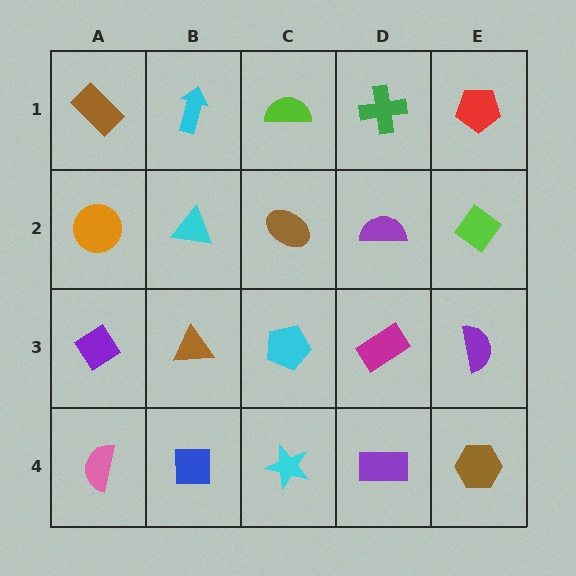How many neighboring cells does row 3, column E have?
3.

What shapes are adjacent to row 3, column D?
A purple semicircle (row 2, column D), a purple rectangle (row 4, column D), a cyan pentagon (row 3, column C), a purple semicircle (row 3, column E).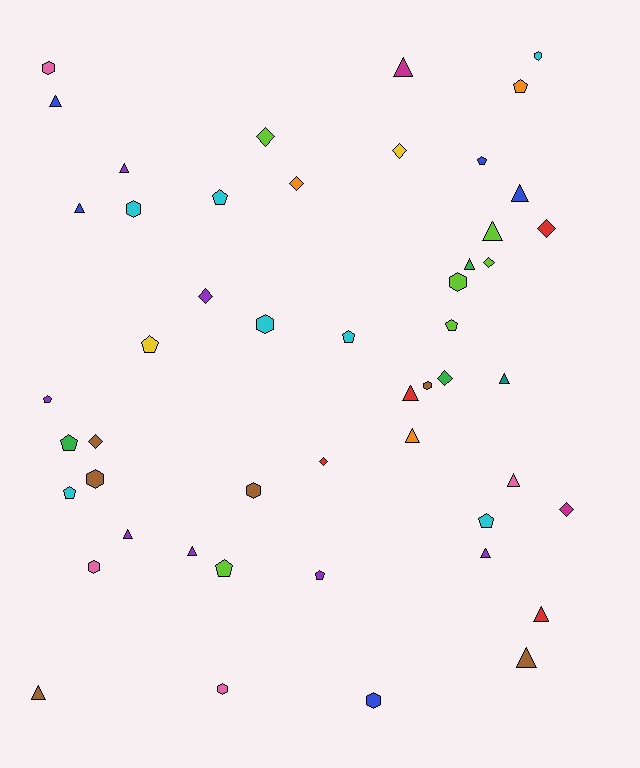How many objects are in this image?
There are 50 objects.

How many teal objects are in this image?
There is 1 teal object.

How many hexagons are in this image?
There are 11 hexagons.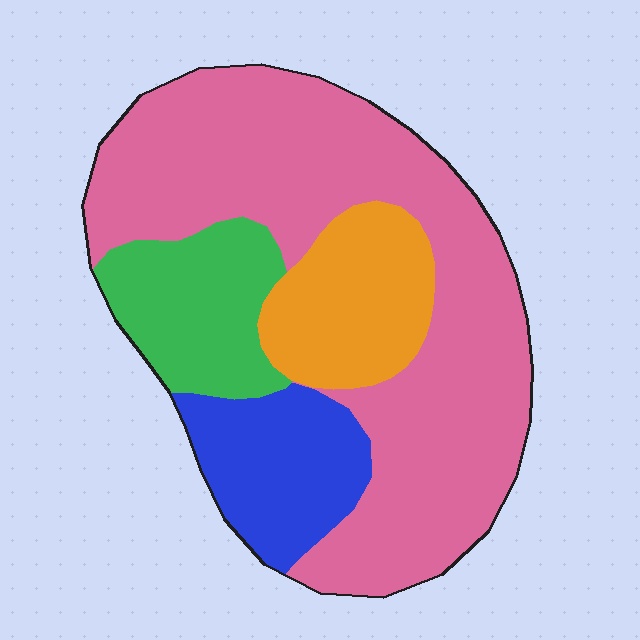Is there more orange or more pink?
Pink.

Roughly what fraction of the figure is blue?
Blue covers about 15% of the figure.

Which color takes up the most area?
Pink, at roughly 55%.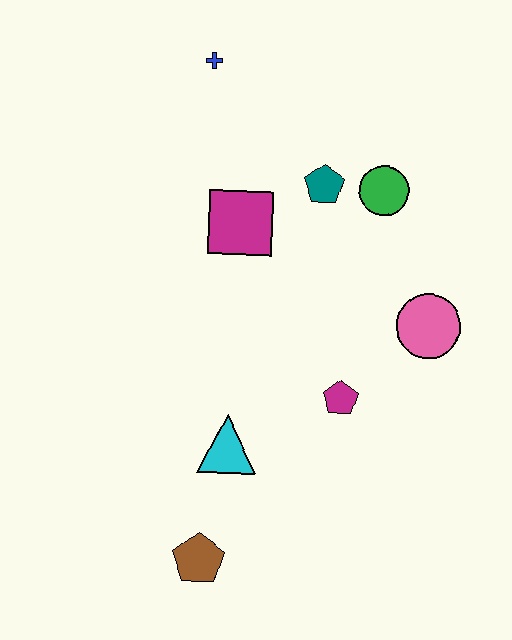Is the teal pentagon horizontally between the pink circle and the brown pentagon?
Yes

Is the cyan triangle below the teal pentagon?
Yes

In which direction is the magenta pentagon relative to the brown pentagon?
The magenta pentagon is above the brown pentagon.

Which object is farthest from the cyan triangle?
The blue cross is farthest from the cyan triangle.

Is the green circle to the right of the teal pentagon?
Yes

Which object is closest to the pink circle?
The magenta pentagon is closest to the pink circle.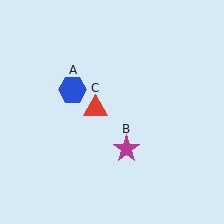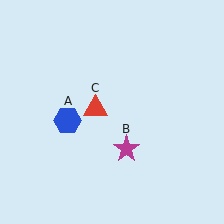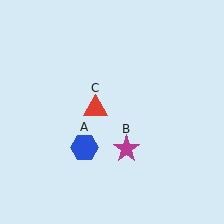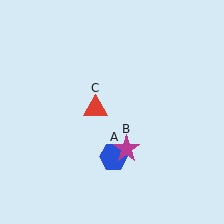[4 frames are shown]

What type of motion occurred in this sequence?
The blue hexagon (object A) rotated counterclockwise around the center of the scene.